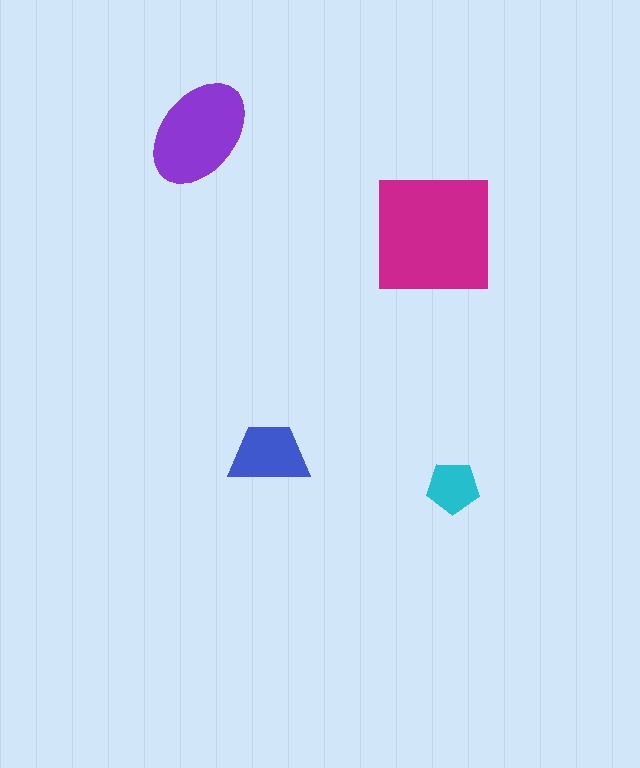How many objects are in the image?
There are 4 objects in the image.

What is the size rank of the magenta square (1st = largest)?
1st.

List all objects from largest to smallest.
The magenta square, the purple ellipse, the blue trapezoid, the cyan pentagon.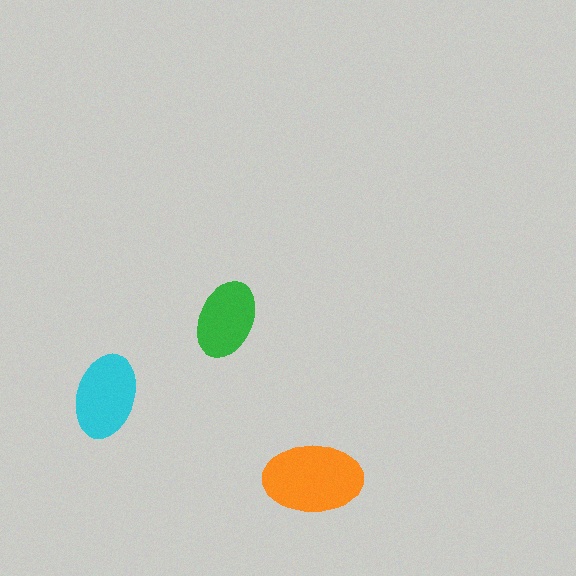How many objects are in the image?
There are 3 objects in the image.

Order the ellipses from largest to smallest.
the orange one, the cyan one, the green one.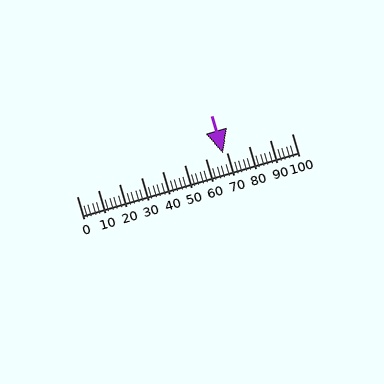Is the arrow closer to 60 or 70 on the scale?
The arrow is closer to 70.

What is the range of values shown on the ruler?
The ruler shows values from 0 to 100.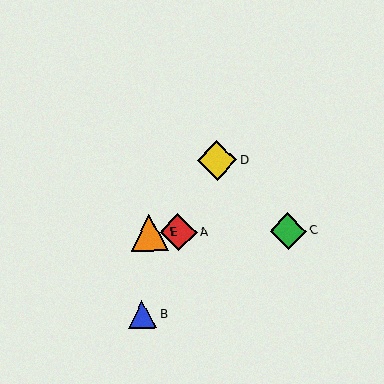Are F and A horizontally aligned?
Yes, both are at y≈233.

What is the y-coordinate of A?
Object A is at y≈232.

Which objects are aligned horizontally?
Objects A, C, E, F are aligned horizontally.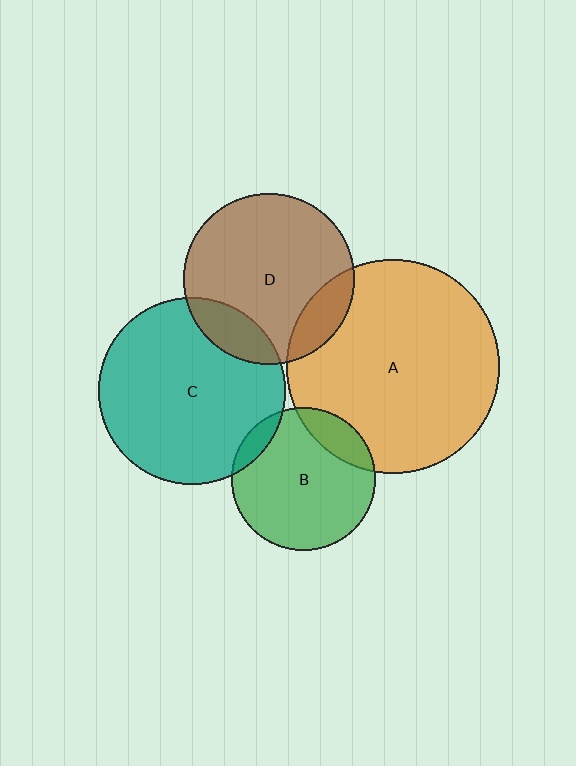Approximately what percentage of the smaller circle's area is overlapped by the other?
Approximately 10%.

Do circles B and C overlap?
Yes.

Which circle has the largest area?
Circle A (orange).